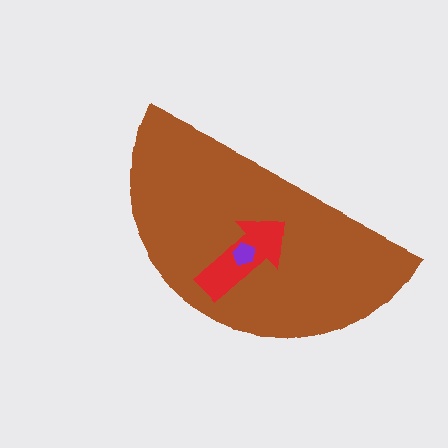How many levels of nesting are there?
3.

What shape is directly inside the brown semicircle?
The red arrow.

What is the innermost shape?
The purple pentagon.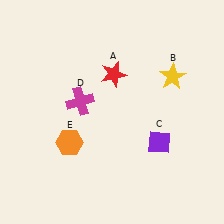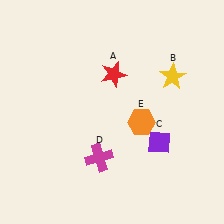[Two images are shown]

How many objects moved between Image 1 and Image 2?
2 objects moved between the two images.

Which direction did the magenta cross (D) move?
The magenta cross (D) moved down.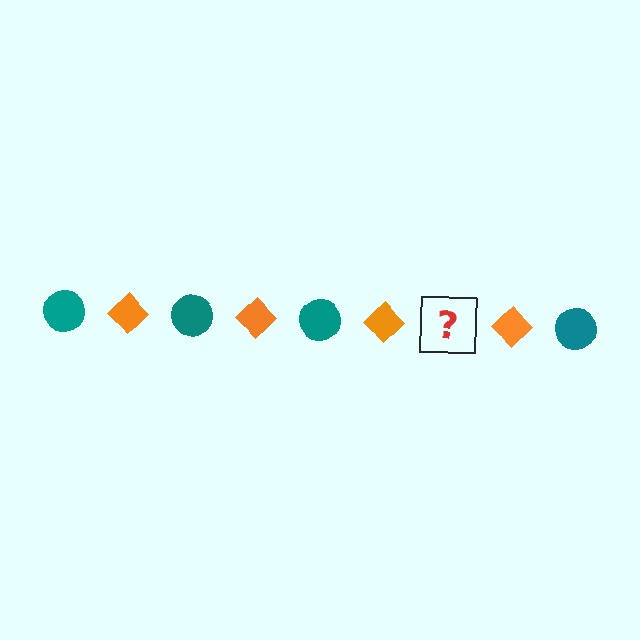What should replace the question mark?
The question mark should be replaced with a teal circle.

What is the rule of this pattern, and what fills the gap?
The rule is that the pattern alternates between teal circle and orange diamond. The gap should be filled with a teal circle.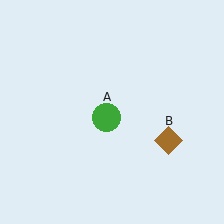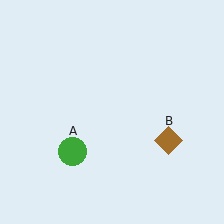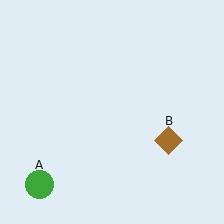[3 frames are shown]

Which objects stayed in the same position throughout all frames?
Brown diamond (object B) remained stationary.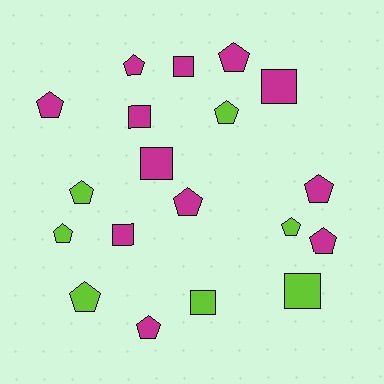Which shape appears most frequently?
Pentagon, with 12 objects.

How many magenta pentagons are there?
There are 7 magenta pentagons.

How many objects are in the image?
There are 19 objects.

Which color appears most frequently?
Magenta, with 12 objects.